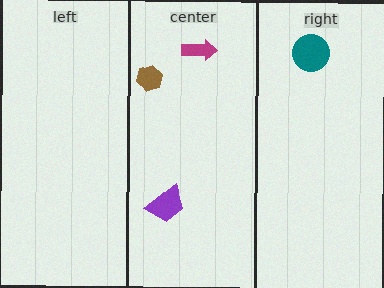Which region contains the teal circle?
The right region.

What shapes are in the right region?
The teal circle.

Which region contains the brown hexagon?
The center region.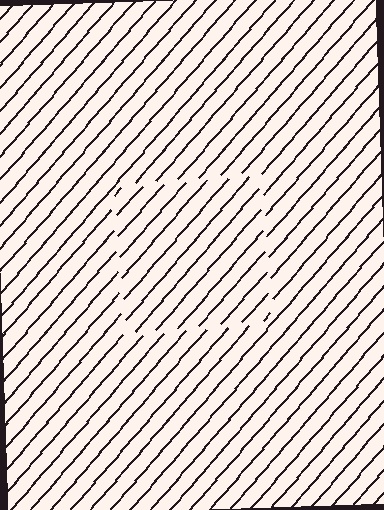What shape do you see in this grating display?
An illusory square. The interior of the shape contains the same grating, shifted by half a period — the contour is defined by the phase discontinuity where line-ends from the inner and outer gratings abut.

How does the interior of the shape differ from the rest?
The interior of the shape contains the same grating, shifted by half a period — the contour is defined by the phase discontinuity where line-ends from the inner and outer gratings abut.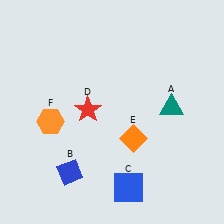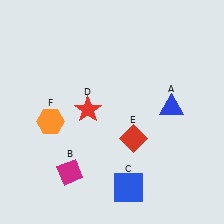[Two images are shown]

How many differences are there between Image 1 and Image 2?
There are 3 differences between the two images.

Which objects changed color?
A changed from teal to blue. B changed from blue to magenta. E changed from orange to red.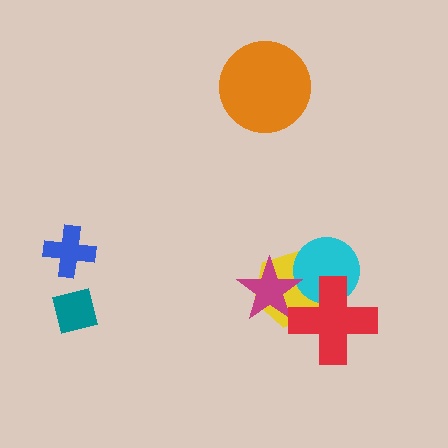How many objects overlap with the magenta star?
3 objects overlap with the magenta star.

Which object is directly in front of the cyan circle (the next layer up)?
The magenta star is directly in front of the cyan circle.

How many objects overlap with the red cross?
3 objects overlap with the red cross.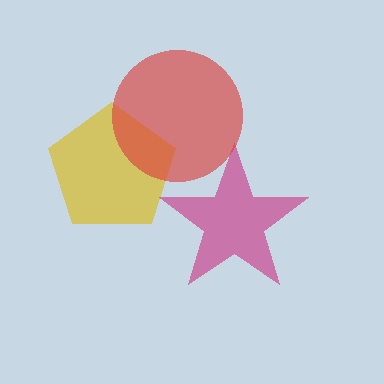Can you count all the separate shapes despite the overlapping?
Yes, there are 3 separate shapes.